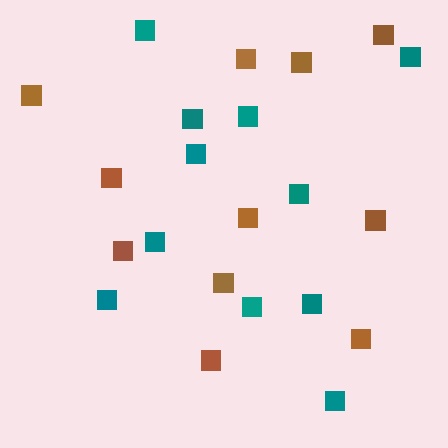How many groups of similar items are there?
There are 2 groups: one group of teal squares (11) and one group of brown squares (11).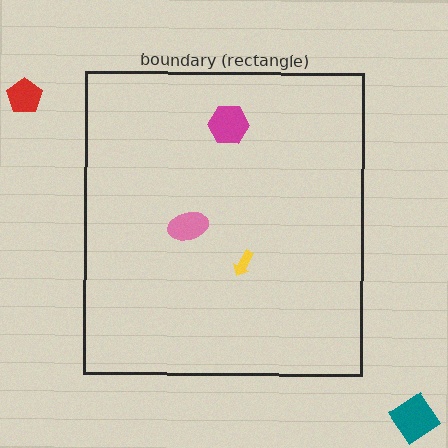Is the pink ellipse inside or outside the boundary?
Inside.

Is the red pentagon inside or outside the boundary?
Outside.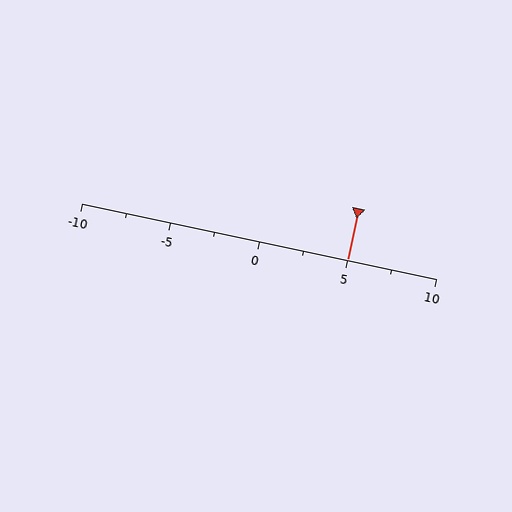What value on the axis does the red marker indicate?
The marker indicates approximately 5.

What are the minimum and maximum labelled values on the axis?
The axis runs from -10 to 10.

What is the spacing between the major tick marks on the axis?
The major ticks are spaced 5 apart.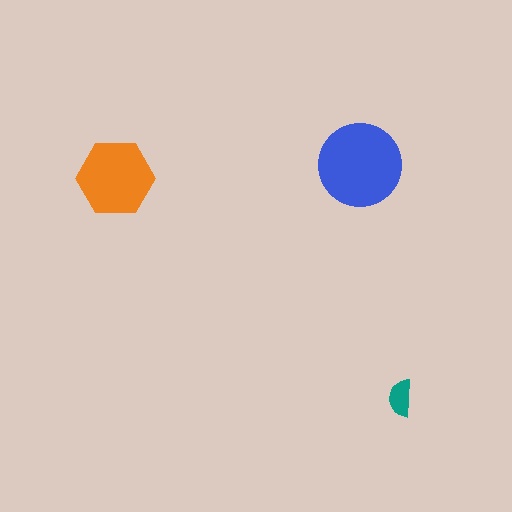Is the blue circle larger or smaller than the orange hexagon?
Larger.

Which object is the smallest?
The teal semicircle.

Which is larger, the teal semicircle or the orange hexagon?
The orange hexagon.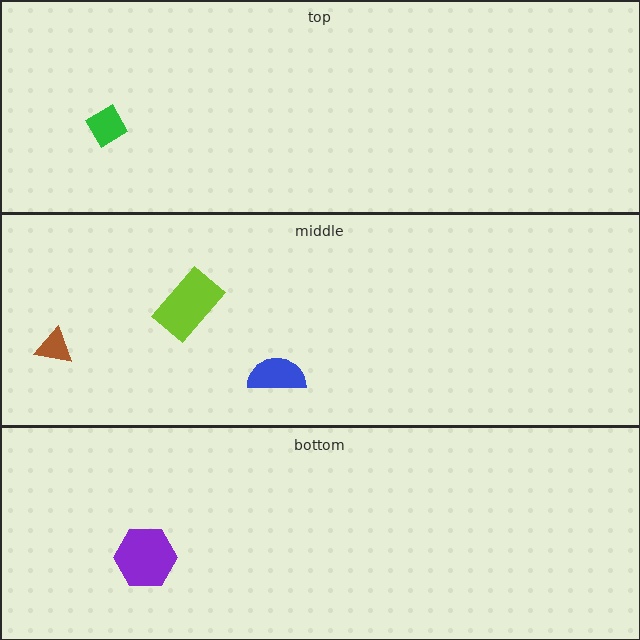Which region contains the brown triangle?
The middle region.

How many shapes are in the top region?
1.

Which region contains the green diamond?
The top region.